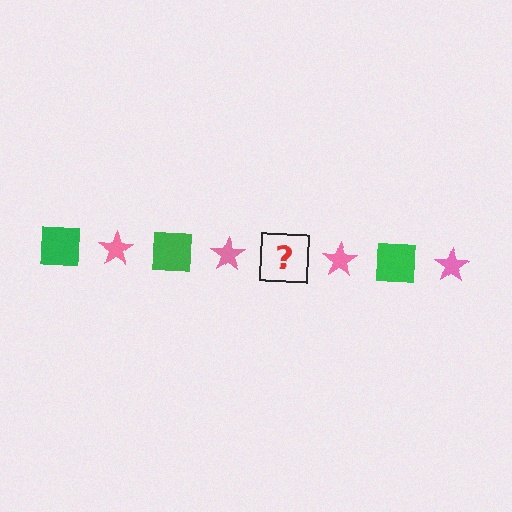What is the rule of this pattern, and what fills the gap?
The rule is that the pattern alternates between green square and pink star. The gap should be filled with a green square.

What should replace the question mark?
The question mark should be replaced with a green square.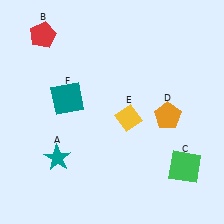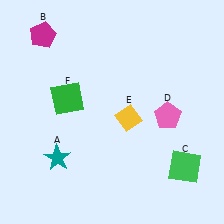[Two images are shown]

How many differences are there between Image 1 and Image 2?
There are 3 differences between the two images.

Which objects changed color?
B changed from red to magenta. D changed from orange to pink. F changed from teal to green.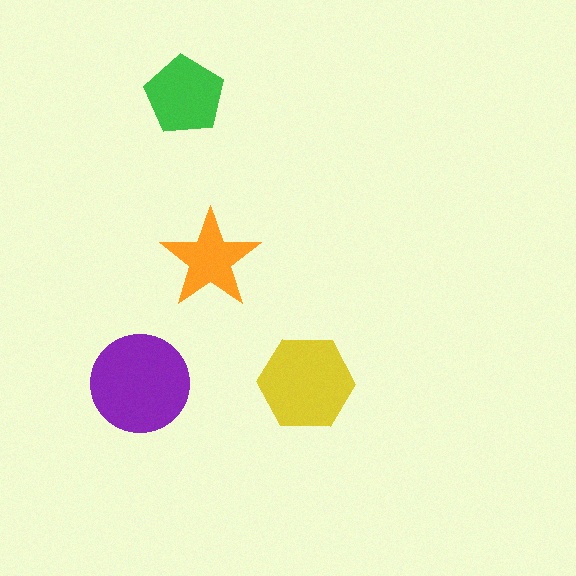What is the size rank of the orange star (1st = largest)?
4th.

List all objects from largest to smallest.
The purple circle, the yellow hexagon, the green pentagon, the orange star.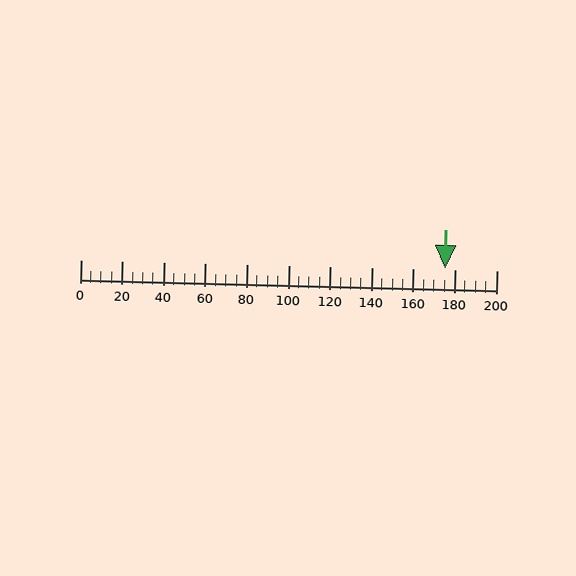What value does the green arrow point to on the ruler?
The green arrow points to approximately 175.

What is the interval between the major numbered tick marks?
The major tick marks are spaced 20 units apart.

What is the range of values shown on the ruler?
The ruler shows values from 0 to 200.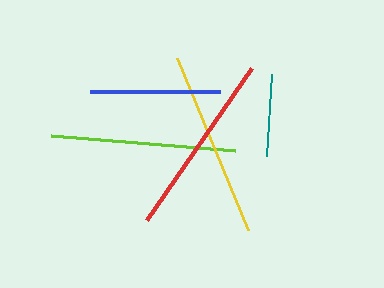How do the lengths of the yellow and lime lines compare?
The yellow and lime lines are approximately the same length.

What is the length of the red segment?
The red segment is approximately 185 pixels long.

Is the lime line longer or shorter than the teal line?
The lime line is longer than the teal line.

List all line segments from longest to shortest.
From longest to shortest: yellow, red, lime, blue, teal.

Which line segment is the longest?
The yellow line is the longest at approximately 186 pixels.